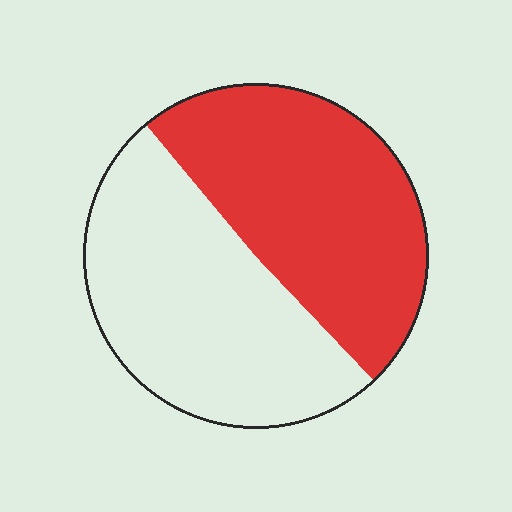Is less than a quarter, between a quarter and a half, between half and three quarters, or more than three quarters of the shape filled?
Between a quarter and a half.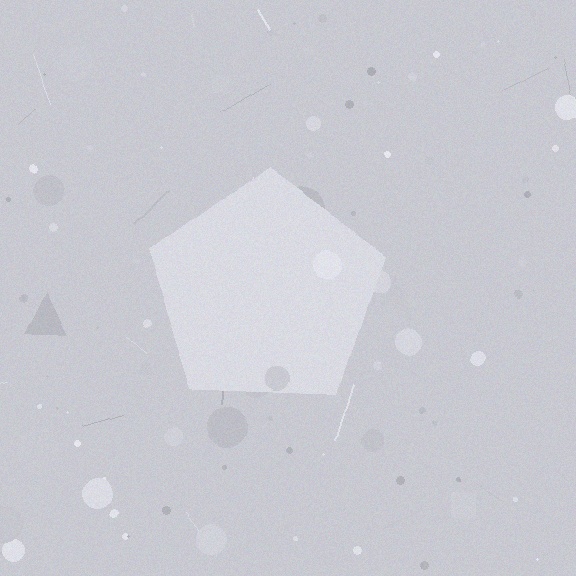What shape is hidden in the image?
A pentagon is hidden in the image.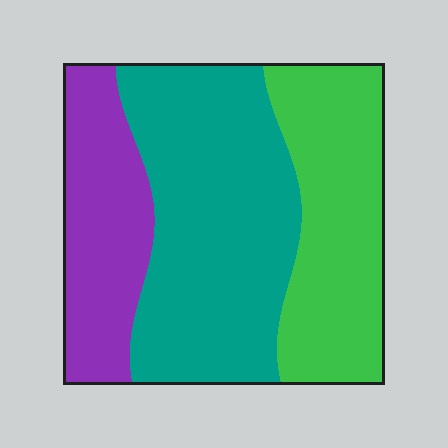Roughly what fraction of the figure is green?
Green covers around 30% of the figure.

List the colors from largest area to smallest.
From largest to smallest: teal, green, purple.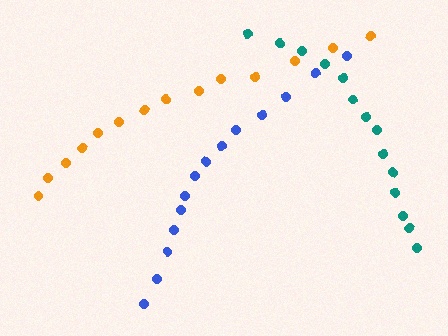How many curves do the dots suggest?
There are 3 distinct paths.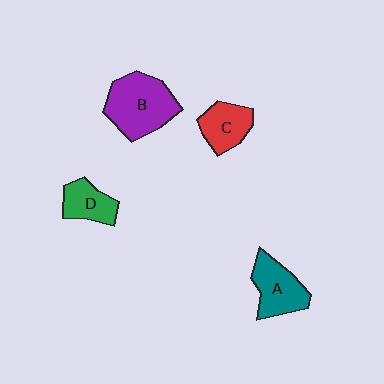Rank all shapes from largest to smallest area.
From largest to smallest: B (purple), A (teal), C (red), D (green).